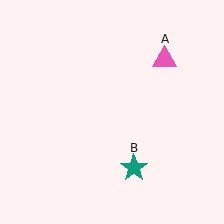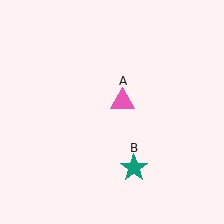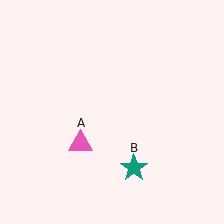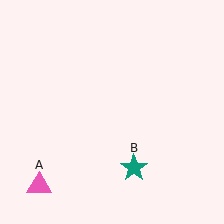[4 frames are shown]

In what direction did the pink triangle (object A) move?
The pink triangle (object A) moved down and to the left.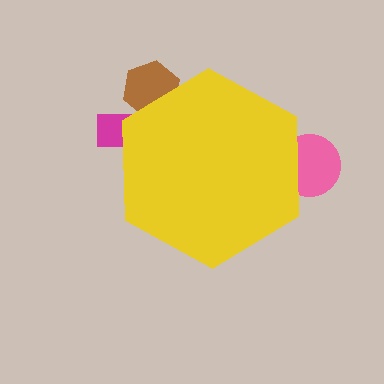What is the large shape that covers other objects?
A yellow hexagon.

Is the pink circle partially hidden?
Yes, the pink circle is partially hidden behind the yellow hexagon.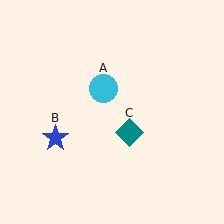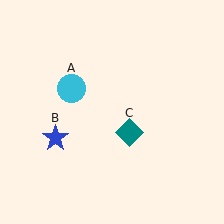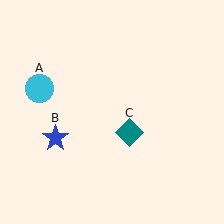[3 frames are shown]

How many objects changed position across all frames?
1 object changed position: cyan circle (object A).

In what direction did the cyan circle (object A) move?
The cyan circle (object A) moved left.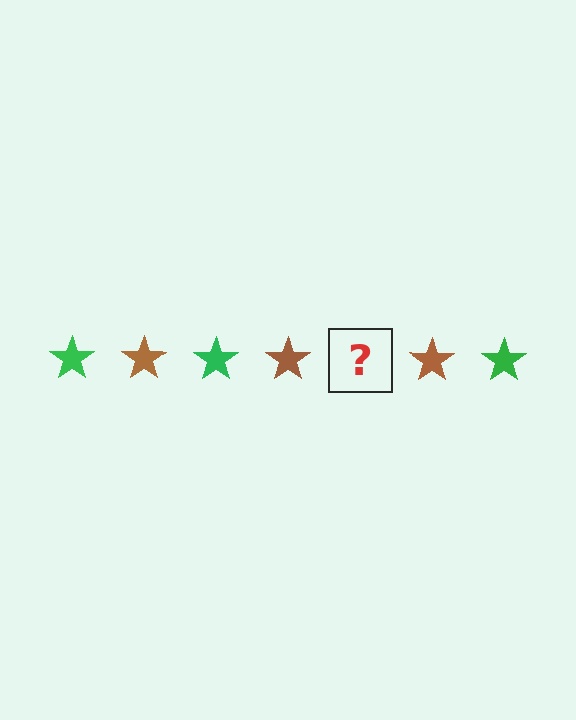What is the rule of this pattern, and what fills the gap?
The rule is that the pattern cycles through green, brown stars. The gap should be filled with a green star.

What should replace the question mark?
The question mark should be replaced with a green star.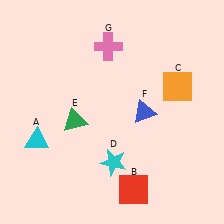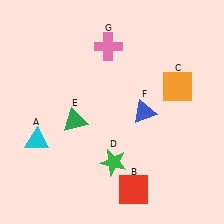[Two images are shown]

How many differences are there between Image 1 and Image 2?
There is 1 difference between the two images.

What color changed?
The star (D) changed from cyan in Image 1 to green in Image 2.